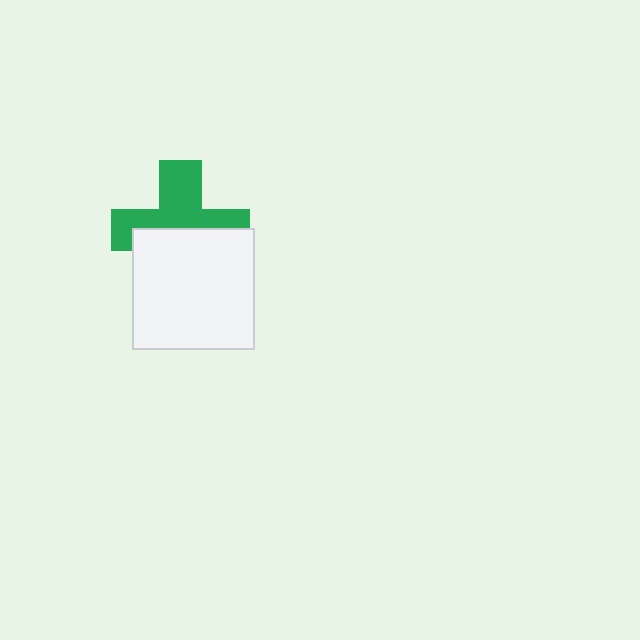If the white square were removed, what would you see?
You would see the complete green cross.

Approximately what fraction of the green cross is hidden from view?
Roughly 49% of the green cross is hidden behind the white square.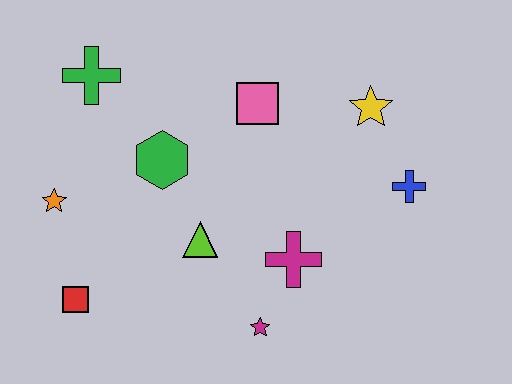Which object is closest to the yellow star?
The blue cross is closest to the yellow star.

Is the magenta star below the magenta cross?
Yes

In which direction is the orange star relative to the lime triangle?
The orange star is to the left of the lime triangle.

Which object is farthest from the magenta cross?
The green cross is farthest from the magenta cross.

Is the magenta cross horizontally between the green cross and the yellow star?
Yes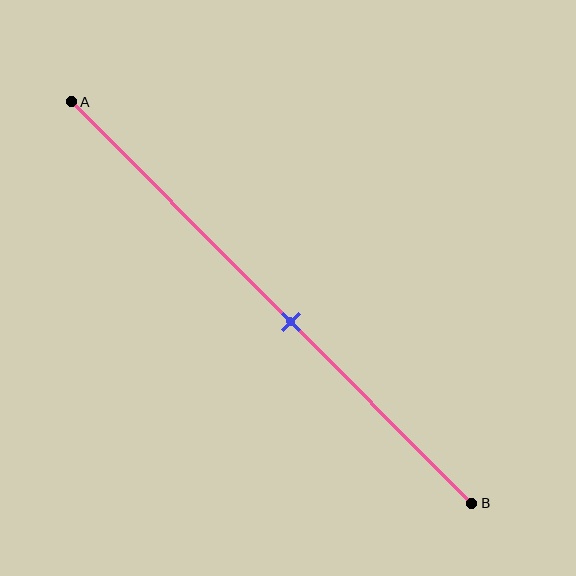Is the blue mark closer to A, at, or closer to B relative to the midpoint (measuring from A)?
The blue mark is closer to point B than the midpoint of segment AB.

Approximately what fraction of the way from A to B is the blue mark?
The blue mark is approximately 55% of the way from A to B.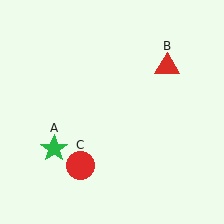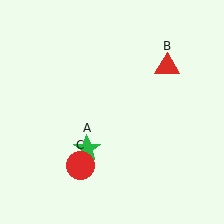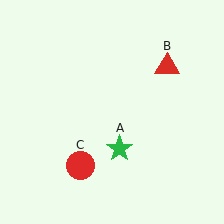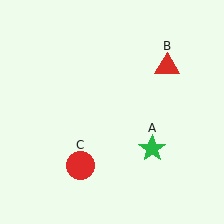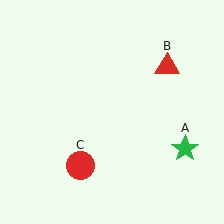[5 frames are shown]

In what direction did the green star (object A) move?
The green star (object A) moved right.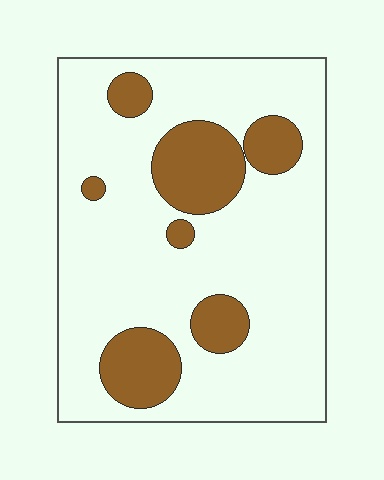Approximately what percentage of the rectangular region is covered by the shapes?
Approximately 20%.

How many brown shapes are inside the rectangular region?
7.